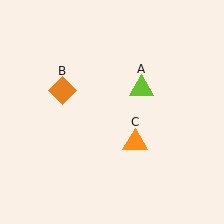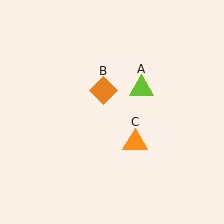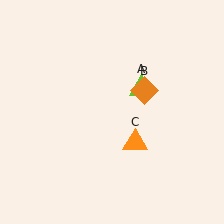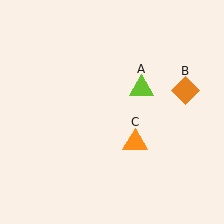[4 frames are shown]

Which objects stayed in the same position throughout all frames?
Lime triangle (object A) and orange triangle (object C) remained stationary.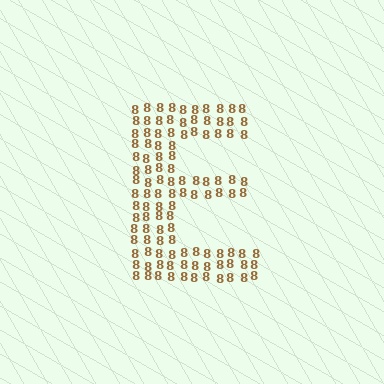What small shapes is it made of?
It is made of small digit 8's.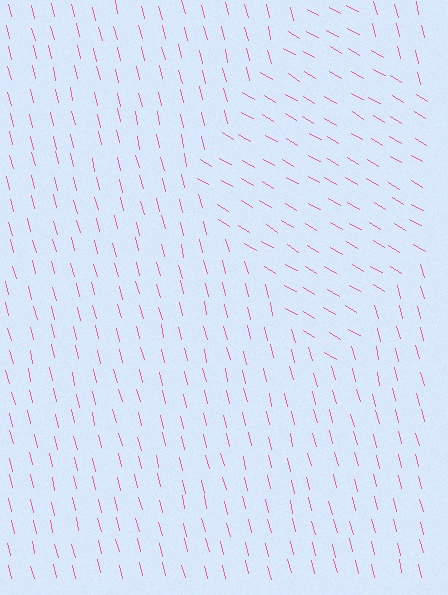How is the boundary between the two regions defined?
The boundary is defined purely by a change in line orientation (approximately 45 degrees difference). All lines are the same color and thickness.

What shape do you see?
I see a diamond.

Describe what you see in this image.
The image is filled with small pink line segments. A diamond region in the image has lines oriented differently from the surrounding lines, creating a visible texture boundary.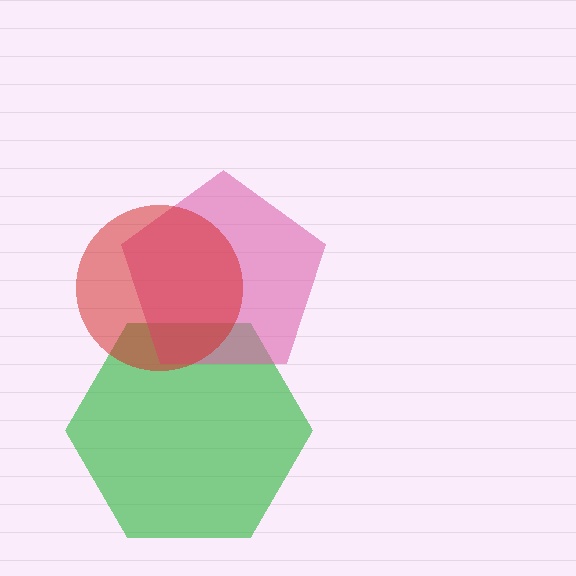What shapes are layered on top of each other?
The layered shapes are: a green hexagon, a pink pentagon, a red circle.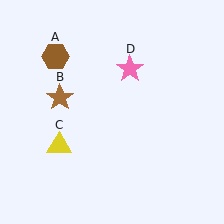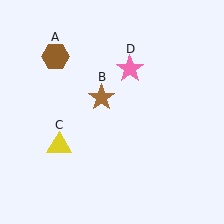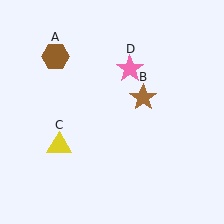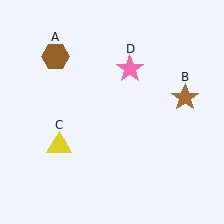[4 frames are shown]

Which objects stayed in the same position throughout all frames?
Brown hexagon (object A) and yellow triangle (object C) and pink star (object D) remained stationary.